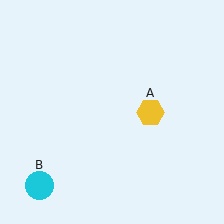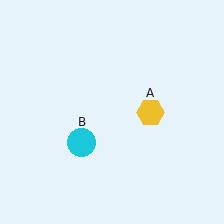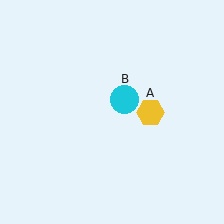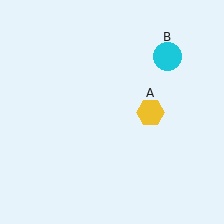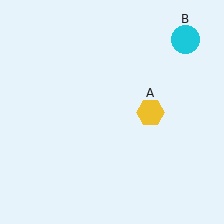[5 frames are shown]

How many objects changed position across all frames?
1 object changed position: cyan circle (object B).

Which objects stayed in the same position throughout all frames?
Yellow hexagon (object A) remained stationary.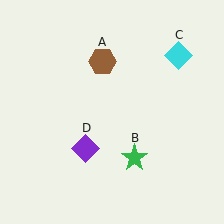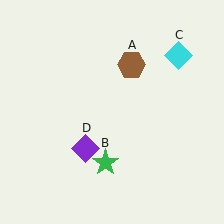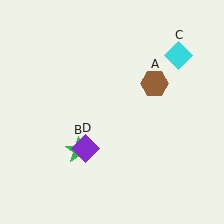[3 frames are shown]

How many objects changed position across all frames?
2 objects changed position: brown hexagon (object A), green star (object B).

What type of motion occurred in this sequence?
The brown hexagon (object A), green star (object B) rotated clockwise around the center of the scene.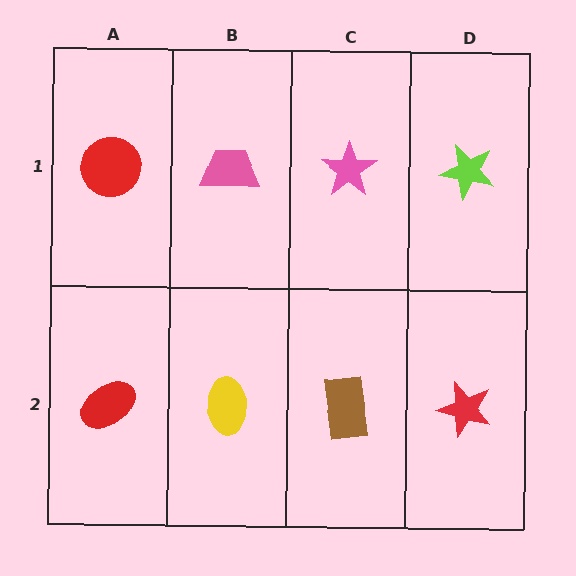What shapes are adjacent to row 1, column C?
A brown rectangle (row 2, column C), a pink trapezoid (row 1, column B), a lime star (row 1, column D).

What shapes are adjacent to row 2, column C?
A pink star (row 1, column C), a yellow ellipse (row 2, column B), a red star (row 2, column D).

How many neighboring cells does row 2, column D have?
2.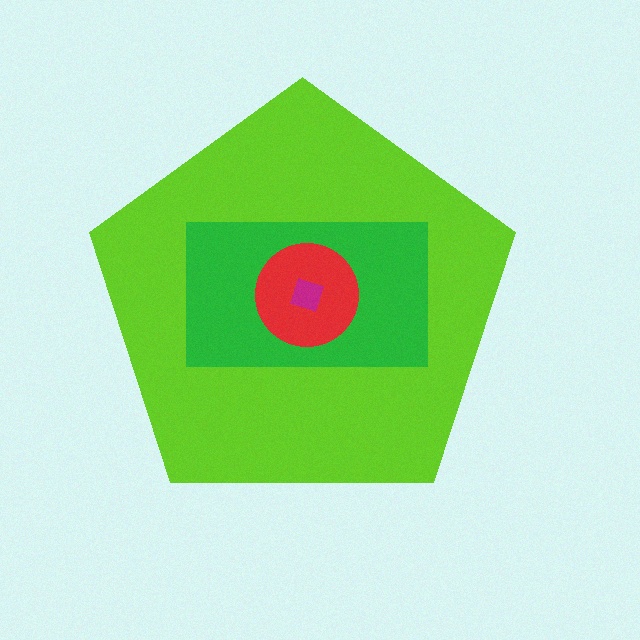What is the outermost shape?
The lime pentagon.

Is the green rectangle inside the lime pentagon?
Yes.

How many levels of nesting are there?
4.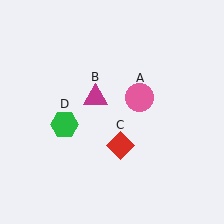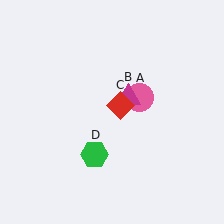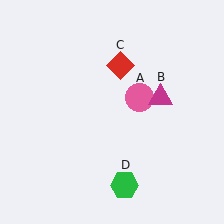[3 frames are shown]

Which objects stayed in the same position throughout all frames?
Pink circle (object A) remained stationary.